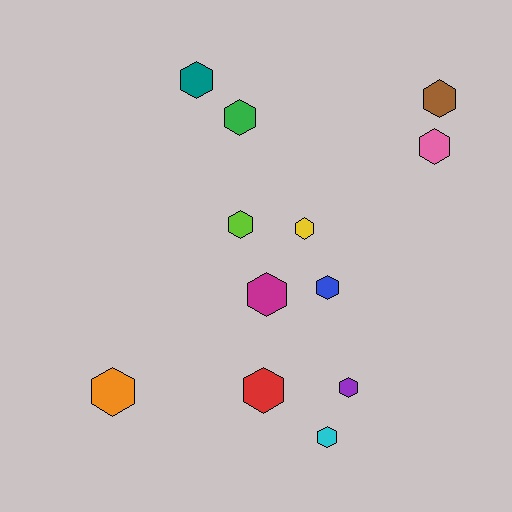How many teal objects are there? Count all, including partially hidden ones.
There is 1 teal object.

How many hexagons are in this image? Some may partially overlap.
There are 12 hexagons.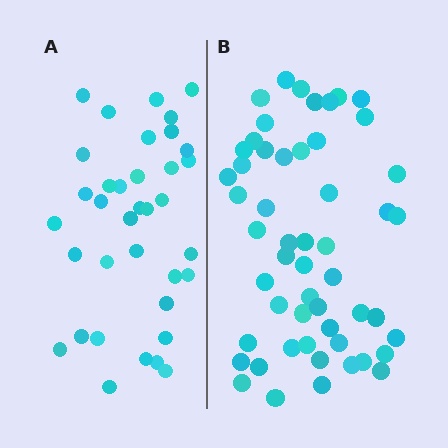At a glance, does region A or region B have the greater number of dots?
Region B (the right region) has more dots.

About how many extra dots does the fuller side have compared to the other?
Region B has approximately 15 more dots than region A.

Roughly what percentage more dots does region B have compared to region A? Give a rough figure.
About 45% more.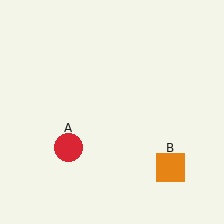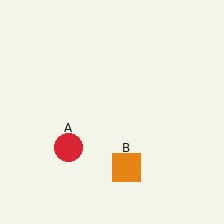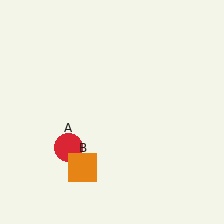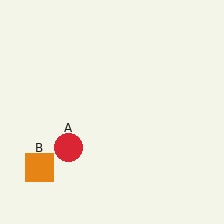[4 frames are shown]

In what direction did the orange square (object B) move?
The orange square (object B) moved left.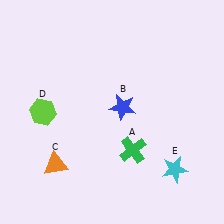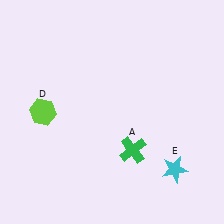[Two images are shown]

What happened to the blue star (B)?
The blue star (B) was removed in Image 2. It was in the top-right area of Image 1.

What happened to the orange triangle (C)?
The orange triangle (C) was removed in Image 2. It was in the bottom-left area of Image 1.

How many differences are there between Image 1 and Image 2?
There are 2 differences between the two images.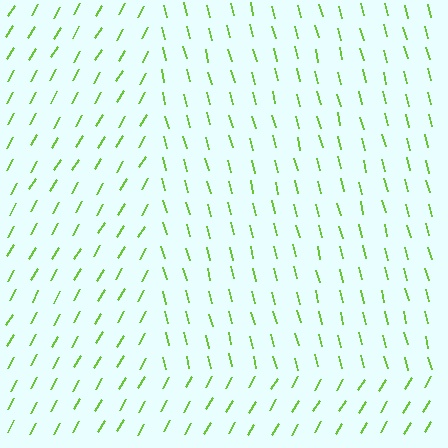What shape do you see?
I see a rectangle.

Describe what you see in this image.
The image is filled with small lime line segments. A rectangle region in the image has lines oriented differently from the surrounding lines, creating a visible texture boundary.